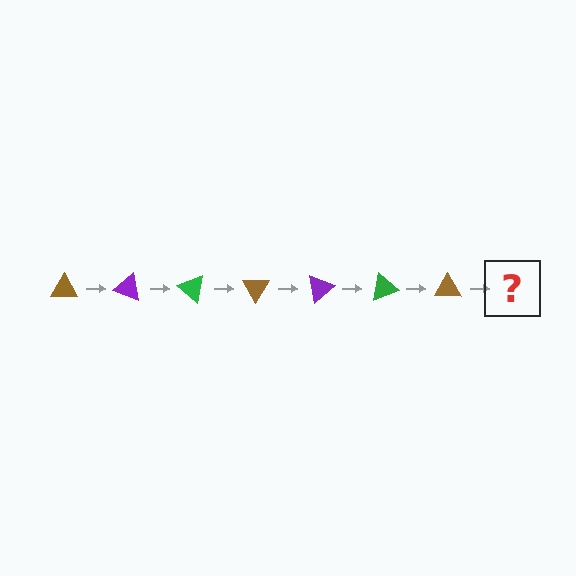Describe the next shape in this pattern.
It should be a purple triangle, rotated 140 degrees from the start.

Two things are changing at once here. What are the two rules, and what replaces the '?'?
The two rules are that it rotates 20 degrees each step and the color cycles through brown, purple, and green. The '?' should be a purple triangle, rotated 140 degrees from the start.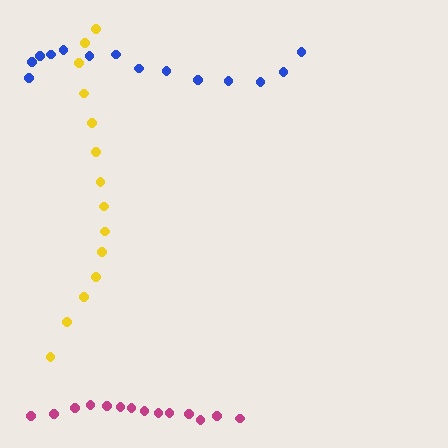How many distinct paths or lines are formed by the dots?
There are 3 distinct paths.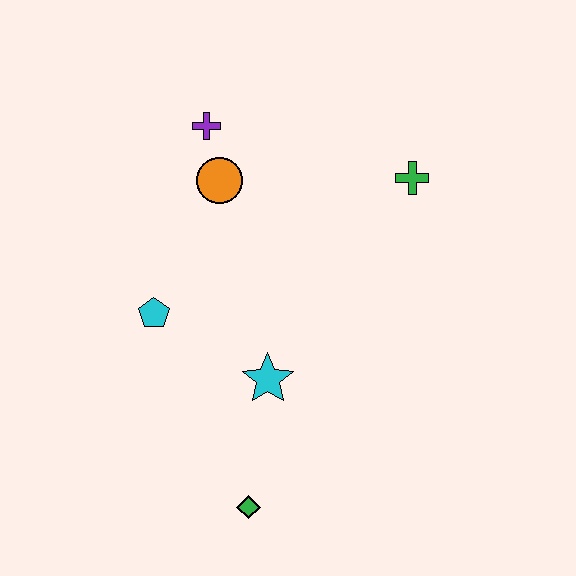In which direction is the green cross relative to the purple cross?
The green cross is to the right of the purple cross.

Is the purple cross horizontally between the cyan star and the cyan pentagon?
Yes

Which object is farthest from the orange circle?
The green diamond is farthest from the orange circle.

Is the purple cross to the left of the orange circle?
Yes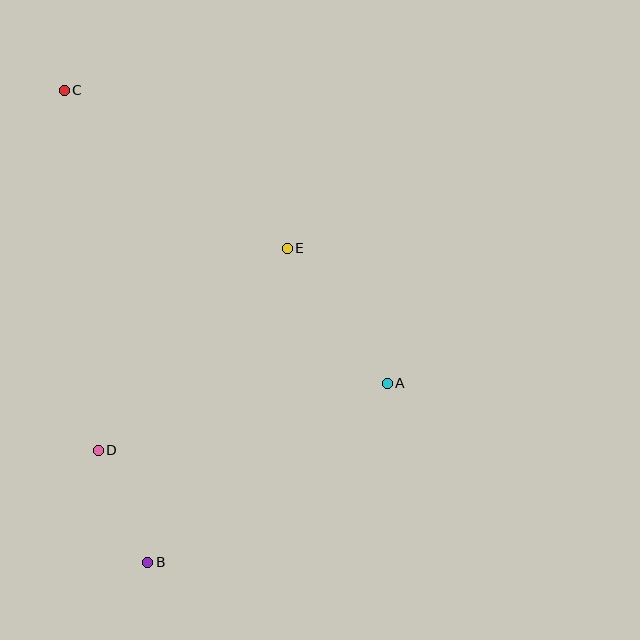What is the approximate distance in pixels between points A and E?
The distance between A and E is approximately 168 pixels.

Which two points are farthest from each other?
Points B and C are farthest from each other.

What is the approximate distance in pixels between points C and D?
The distance between C and D is approximately 362 pixels.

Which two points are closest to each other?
Points B and D are closest to each other.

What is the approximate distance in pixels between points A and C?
The distance between A and C is approximately 436 pixels.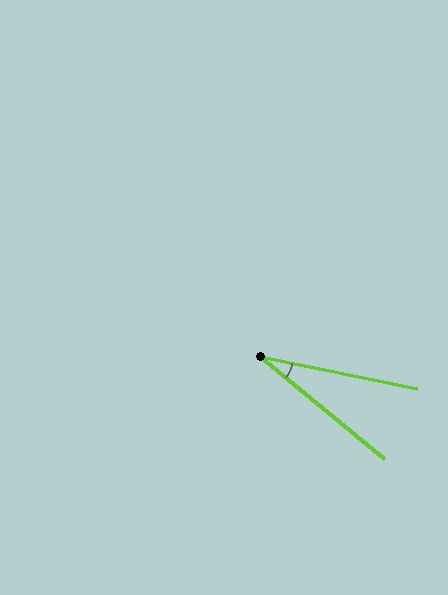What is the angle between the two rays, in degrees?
Approximately 28 degrees.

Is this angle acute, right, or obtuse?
It is acute.